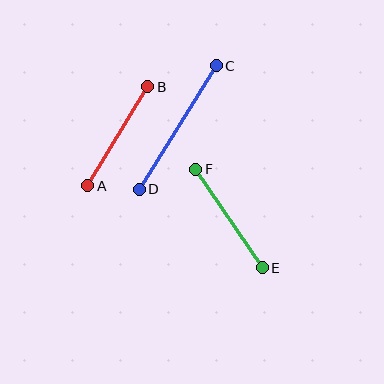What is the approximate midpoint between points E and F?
The midpoint is at approximately (229, 219) pixels.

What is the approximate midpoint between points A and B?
The midpoint is at approximately (118, 136) pixels.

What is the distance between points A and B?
The distance is approximately 115 pixels.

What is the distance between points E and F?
The distance is approximately 119 pixels.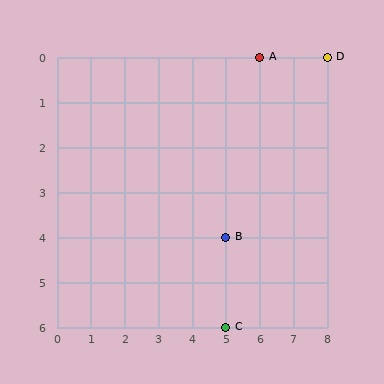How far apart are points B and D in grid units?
Points B and D are 3 columns and 4 rows apart (about 5.0 grid units diagonally).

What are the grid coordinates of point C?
Point C is at grid coordinates (5, 6).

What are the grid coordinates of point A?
Point A is at grid coordinates (6, 0).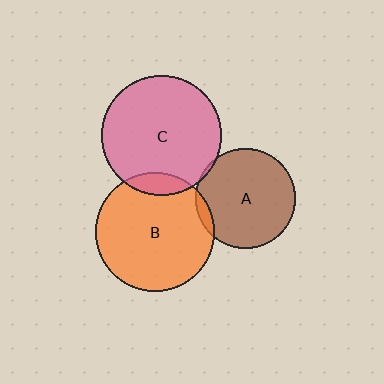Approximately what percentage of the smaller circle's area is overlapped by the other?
Approximately 5%.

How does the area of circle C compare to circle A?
Approximately 1.4 times.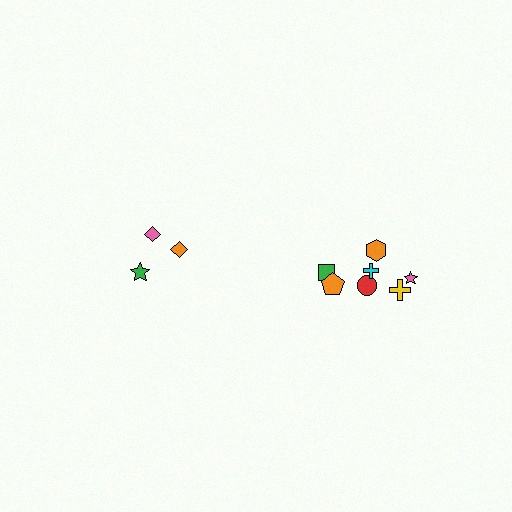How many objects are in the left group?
There are 3 objects.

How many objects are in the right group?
There are 7 objects.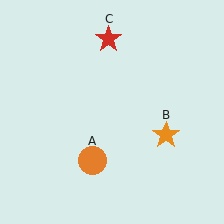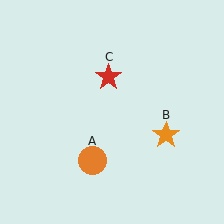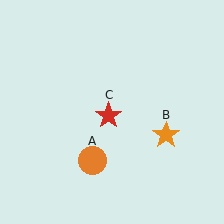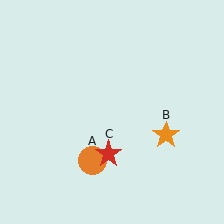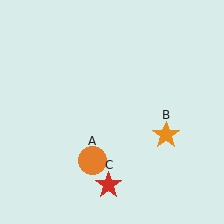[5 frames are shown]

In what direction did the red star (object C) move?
The red star (object C) moved down.